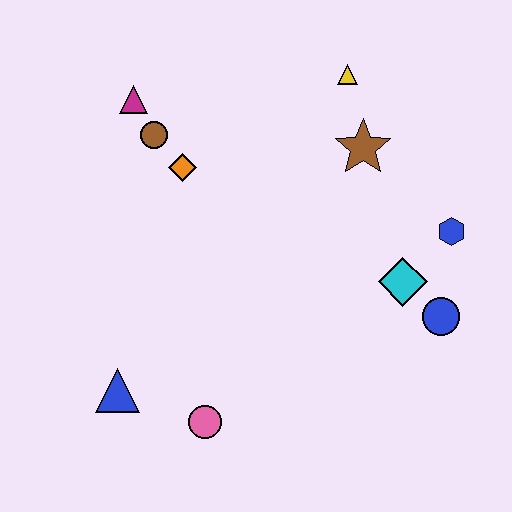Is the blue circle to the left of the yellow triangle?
No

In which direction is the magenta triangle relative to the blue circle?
The magenta triangle is to the left of the blue circle.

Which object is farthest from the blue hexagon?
The blue triangle is farthest from the blue hexagon.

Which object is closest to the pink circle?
The blue triangle is closest to the pink circle.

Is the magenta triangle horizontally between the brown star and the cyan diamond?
No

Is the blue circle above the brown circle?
No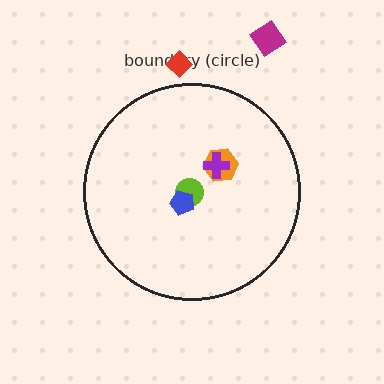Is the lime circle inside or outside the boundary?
Inside.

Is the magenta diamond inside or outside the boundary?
Outside.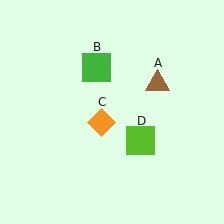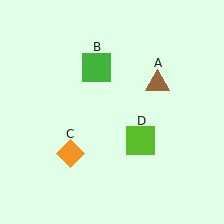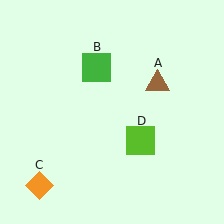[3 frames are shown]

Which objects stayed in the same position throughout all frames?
Brown triangle (object A) and green square (object B) and lime square (object D) remained stationary.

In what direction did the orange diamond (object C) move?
The orange diamond (object C) moved down and to the left.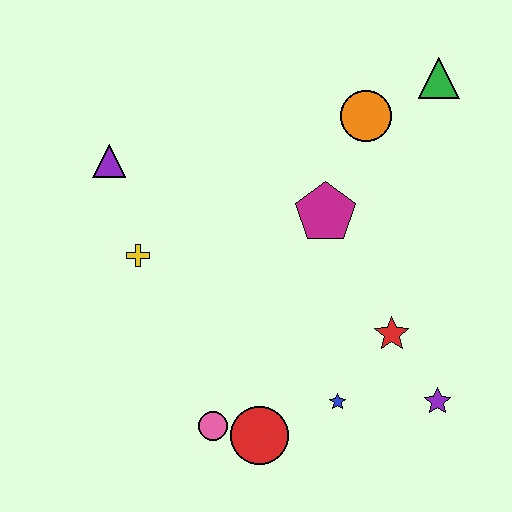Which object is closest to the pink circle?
The red circle is closest to the pink circle.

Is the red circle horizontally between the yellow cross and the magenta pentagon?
Yes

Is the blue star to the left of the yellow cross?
No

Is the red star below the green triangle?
Yes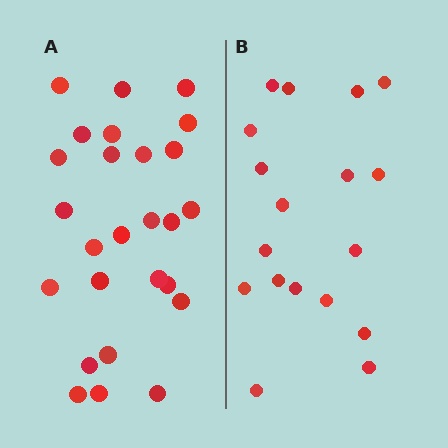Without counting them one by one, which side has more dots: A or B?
Region A (the left region) has more dots.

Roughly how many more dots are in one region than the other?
Region A has roughly 8 or so more dots than region B.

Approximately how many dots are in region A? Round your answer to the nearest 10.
About 30 dots. (The exact count is 26, which rounds to 30.)